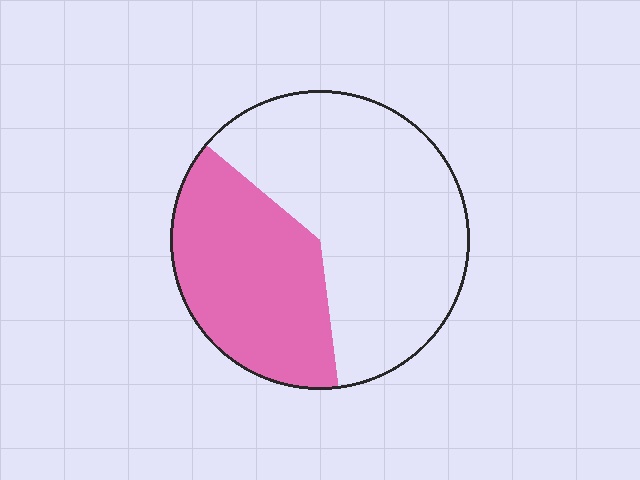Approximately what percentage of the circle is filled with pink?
Approximately 40%.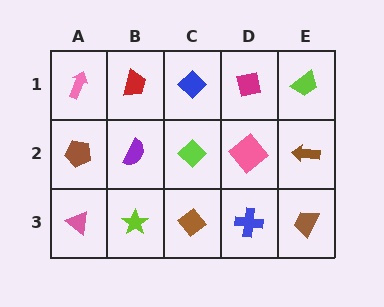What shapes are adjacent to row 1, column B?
A purple semicircle (row 2, column B), a pink arrow (row 1, column A), a blue diamond (row 1, column C).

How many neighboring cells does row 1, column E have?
2.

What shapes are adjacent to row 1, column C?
A lime diamond (row 2, column C), a red trapezoid (row 1, column B), a magenta square (row 1, column D).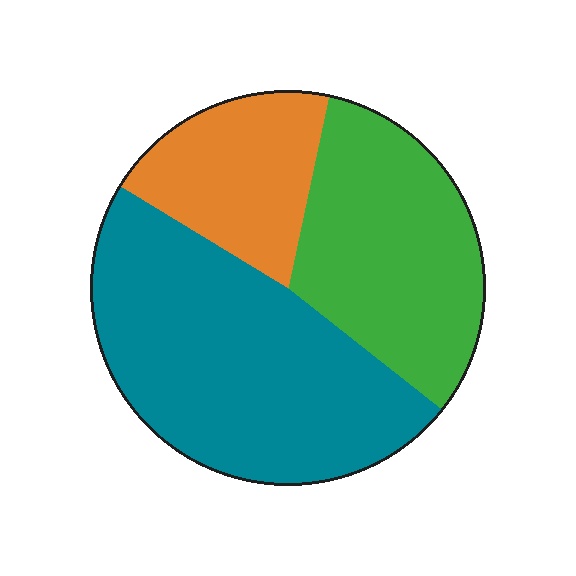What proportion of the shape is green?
Green takes up between a sixth and a third of the shape.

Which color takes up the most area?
Teal, at roughly 50%.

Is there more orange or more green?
Green.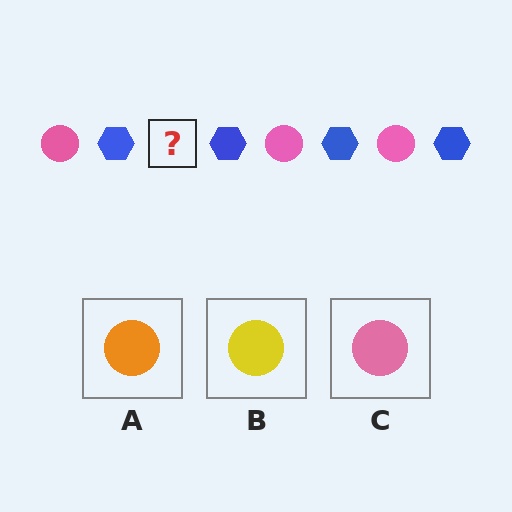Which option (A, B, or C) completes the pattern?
C.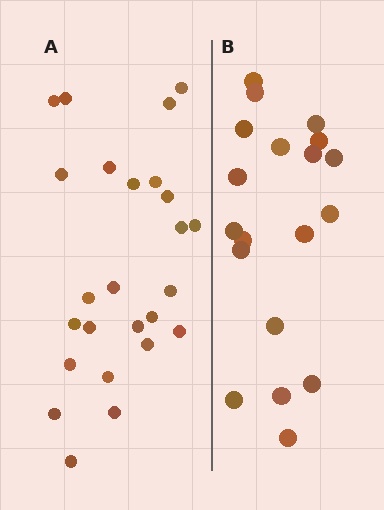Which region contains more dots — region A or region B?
Region A (the left region) has more dots.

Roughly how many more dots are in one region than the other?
Region A has about 6 more dots than region B.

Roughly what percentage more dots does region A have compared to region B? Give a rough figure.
About 30% more.